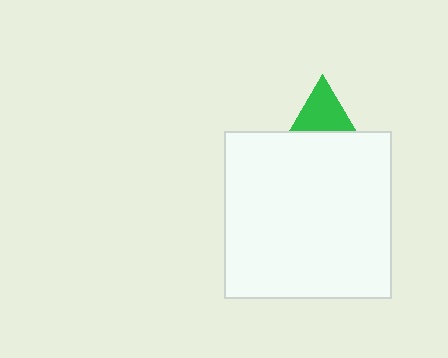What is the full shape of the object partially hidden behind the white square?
The partially hidden object is a green triangle.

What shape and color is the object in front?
The object in front is a white square.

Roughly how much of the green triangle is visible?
A small part of it is visible (roughly 43%).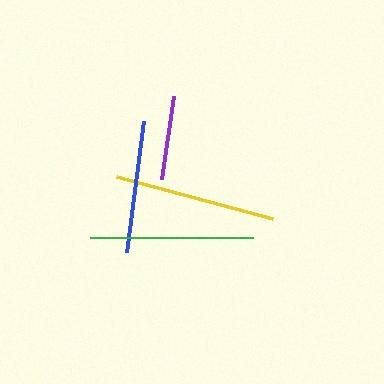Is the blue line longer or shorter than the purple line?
The blue line is longer than the purple line.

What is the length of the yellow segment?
The yellow segment is approximately 162 pixels long.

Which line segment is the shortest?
The purple line is the shortest at approximately 83 pixels.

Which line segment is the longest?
The green line is the longest at approximately 163 pixels.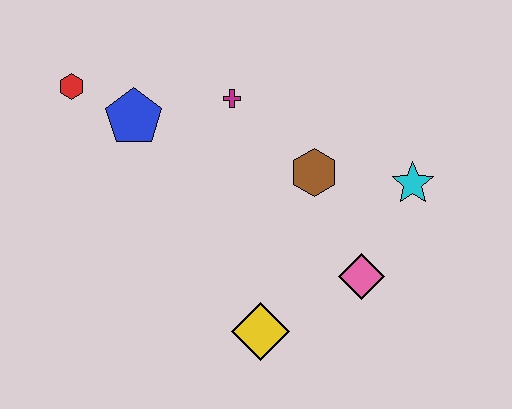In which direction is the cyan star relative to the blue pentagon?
The cyan star is to the right of the blue pentagon.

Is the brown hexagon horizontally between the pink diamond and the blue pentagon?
Yes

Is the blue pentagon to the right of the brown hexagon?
No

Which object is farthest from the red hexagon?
The cyan star is farthest from the red hexagon.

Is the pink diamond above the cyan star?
No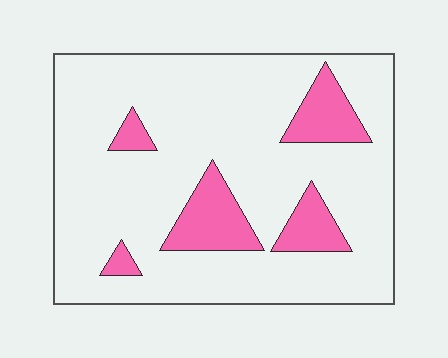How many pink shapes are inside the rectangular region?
5.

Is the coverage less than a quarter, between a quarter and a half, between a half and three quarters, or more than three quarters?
Less than a quarter.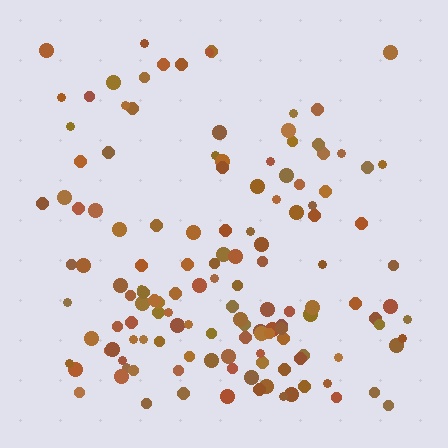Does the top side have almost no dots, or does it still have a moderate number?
Still a moderate number, just noticeably fewer than the bottom.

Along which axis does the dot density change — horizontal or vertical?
Vertical.